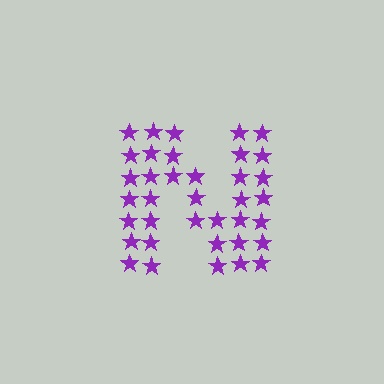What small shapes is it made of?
It is made of small stars.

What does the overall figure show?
The overall figure shows the letter N.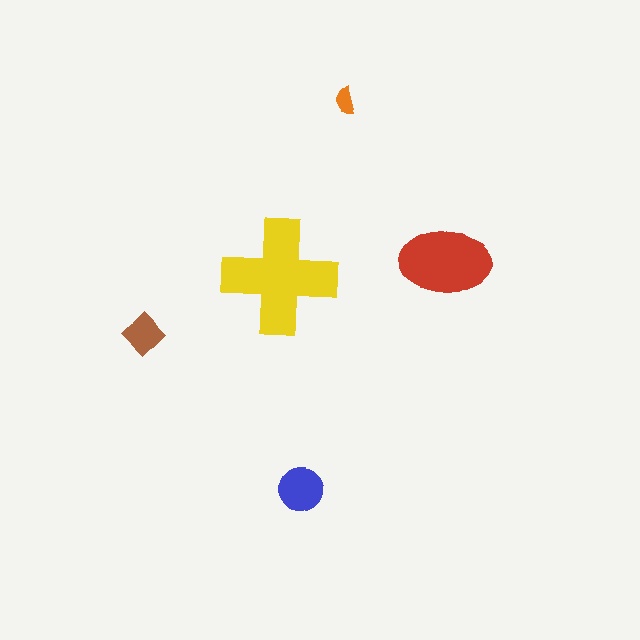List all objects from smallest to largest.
The orange semicircle, the brown diamond, the blue circle, the red ellipse, the yellow cross.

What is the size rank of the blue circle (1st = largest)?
3rd.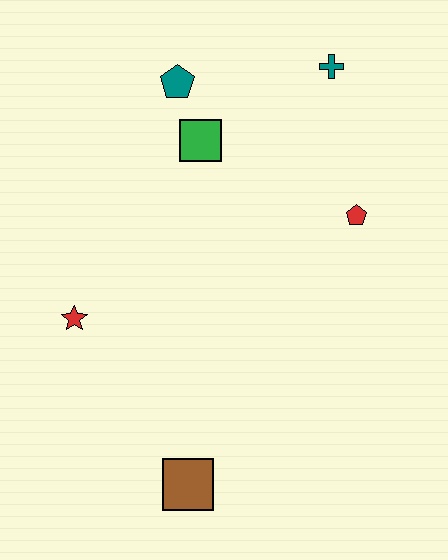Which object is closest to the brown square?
The red star is closest to the brown square.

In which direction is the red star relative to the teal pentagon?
The red star is below the teal pentagon.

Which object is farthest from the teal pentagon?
The brown square is farthest from the teal pentagon.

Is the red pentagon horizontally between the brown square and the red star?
No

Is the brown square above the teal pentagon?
No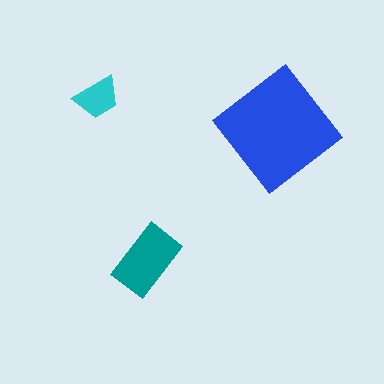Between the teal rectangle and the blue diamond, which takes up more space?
The blue diamond.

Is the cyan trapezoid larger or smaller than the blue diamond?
Smaller.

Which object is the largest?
The blue diamond.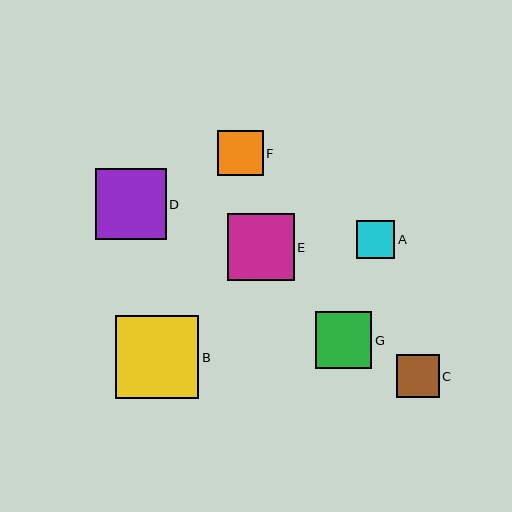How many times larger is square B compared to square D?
Square B is approximately 1.2 times the size of square D.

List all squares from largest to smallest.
From largest to smallest: B, D, E, G, F, C, A.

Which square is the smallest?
Square A is the smallest with a size of approximately 38 pixels.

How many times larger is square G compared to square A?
Square G is approximately 1.5 times the size of square A.